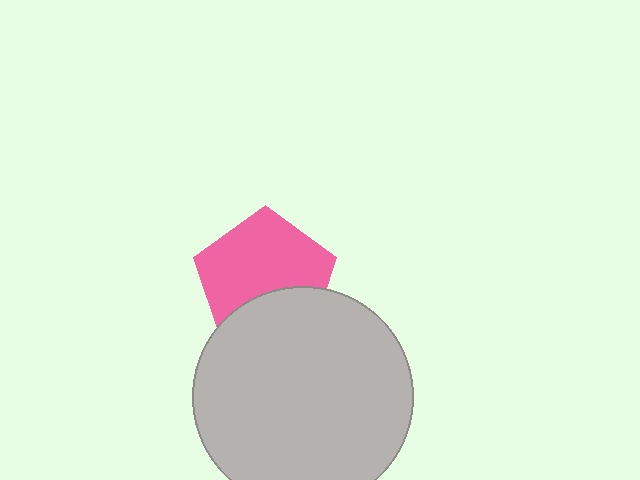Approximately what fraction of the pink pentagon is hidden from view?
Roughly 33% of the pink pentagon is hidden behind the light gray circle.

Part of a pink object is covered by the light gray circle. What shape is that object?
It is a pentagon.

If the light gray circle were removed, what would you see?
You would see the complete pink pentagon.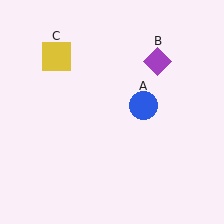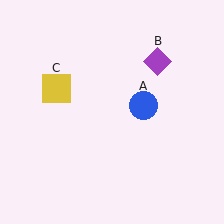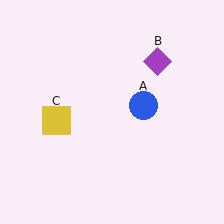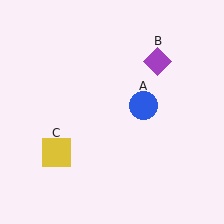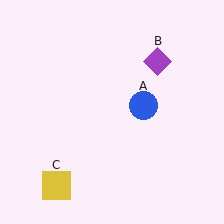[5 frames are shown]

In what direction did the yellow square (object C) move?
The yellow square (object C) moved down.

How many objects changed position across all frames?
1 object changed position: yellow square (object C).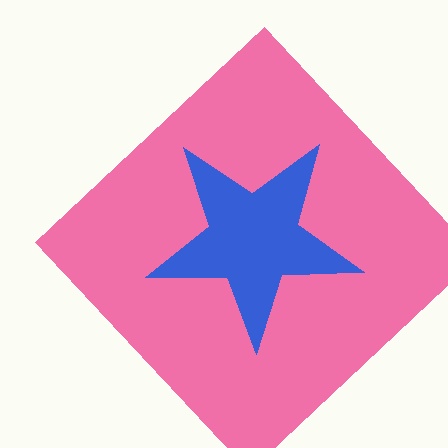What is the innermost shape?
The blue star.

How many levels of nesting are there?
2.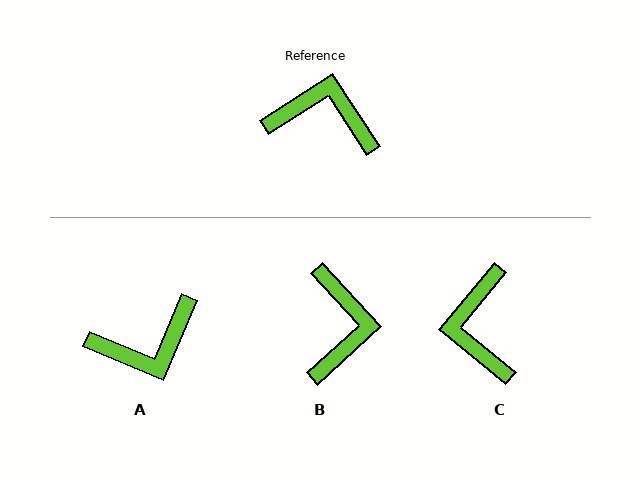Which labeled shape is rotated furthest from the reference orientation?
A, about 146 degrees away.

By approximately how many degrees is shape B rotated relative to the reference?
Approximately 80 degrees clockwise.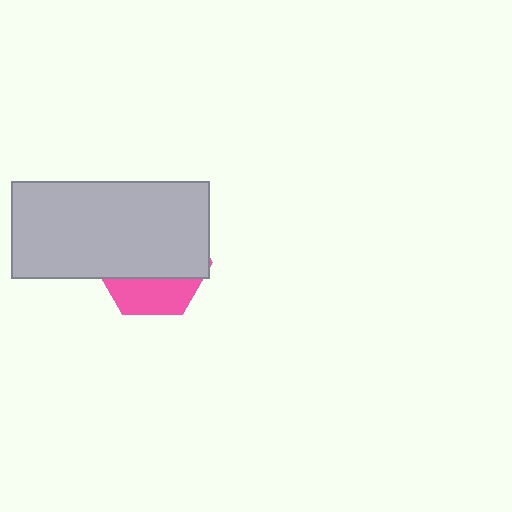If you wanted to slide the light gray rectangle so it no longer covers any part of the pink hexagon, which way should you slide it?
Slide it up — that is the most direct way to separate the two shapes.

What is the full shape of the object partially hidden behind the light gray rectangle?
The partially hidden object is a pink hexagon.